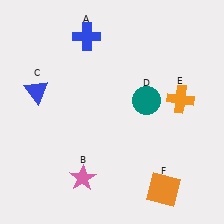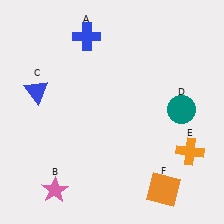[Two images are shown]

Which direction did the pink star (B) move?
The pink star (B) moved left.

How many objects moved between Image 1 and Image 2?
3 objects moved between the two images.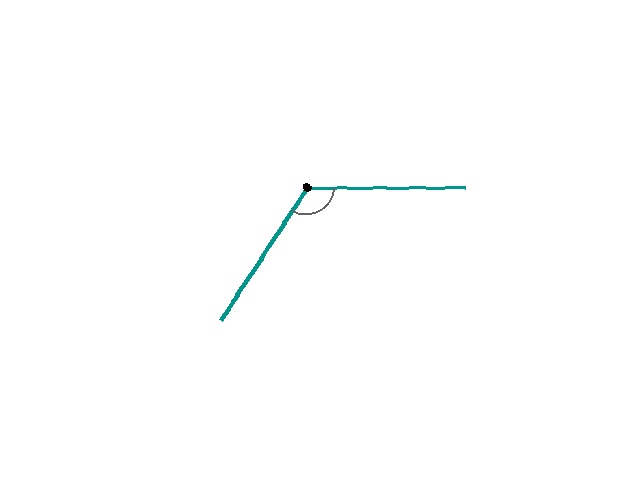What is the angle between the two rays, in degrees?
Approximately 123 degrees.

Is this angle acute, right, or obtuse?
It is obtuse.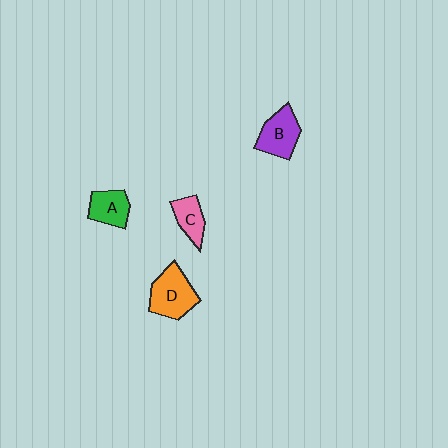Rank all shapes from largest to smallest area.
From largest to smallest: D (orange), B (purple), A (green), C (pink).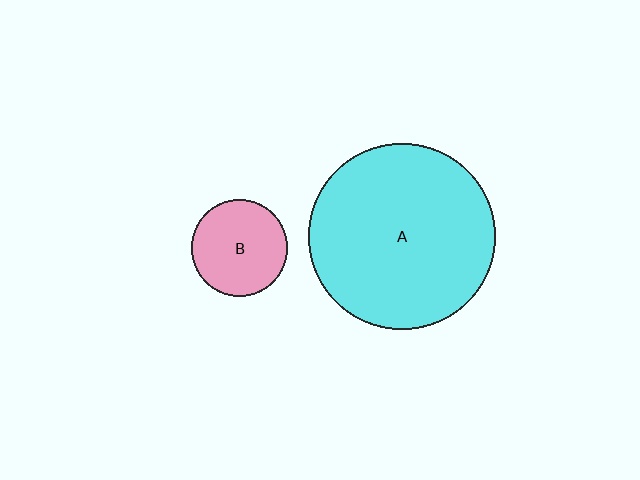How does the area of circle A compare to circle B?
Approximately 3.7 times.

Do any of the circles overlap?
No, none of the circles overlap.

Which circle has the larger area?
Circle A (cyan).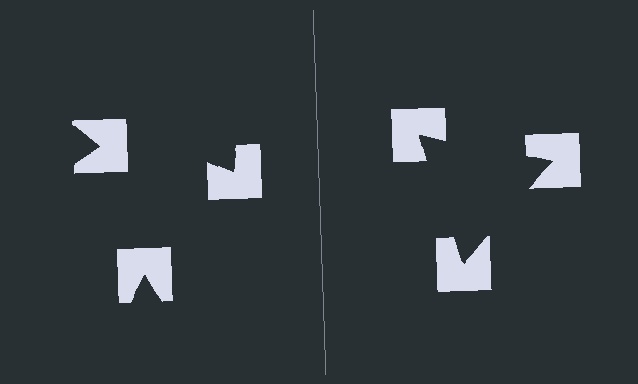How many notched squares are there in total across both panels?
6 — 3 on each side.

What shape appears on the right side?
An illusory triangle.